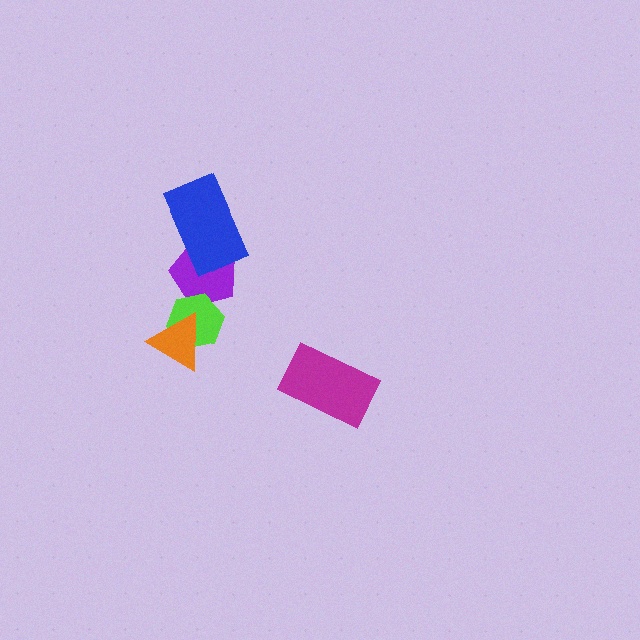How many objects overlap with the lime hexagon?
2 objects overlap with the lime hexagon.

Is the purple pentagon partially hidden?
Yes, it is partially covered by another shape.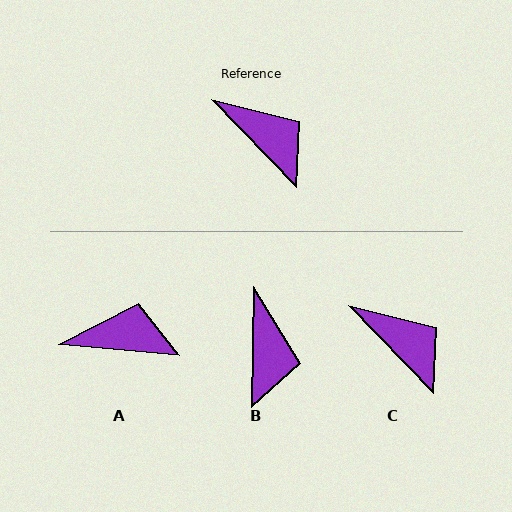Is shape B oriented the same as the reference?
No, it is off by about 45 degrees.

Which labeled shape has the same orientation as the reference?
C.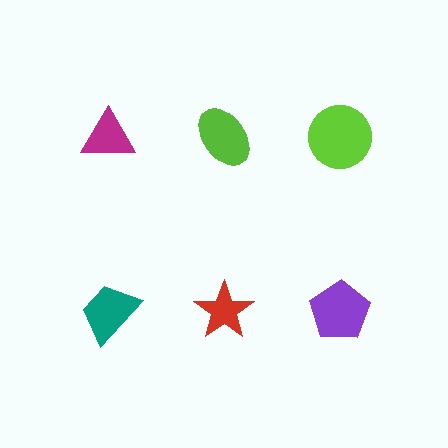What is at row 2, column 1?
A teal trapezoid.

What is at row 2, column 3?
A purple pentagon.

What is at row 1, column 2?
A lime ellipse.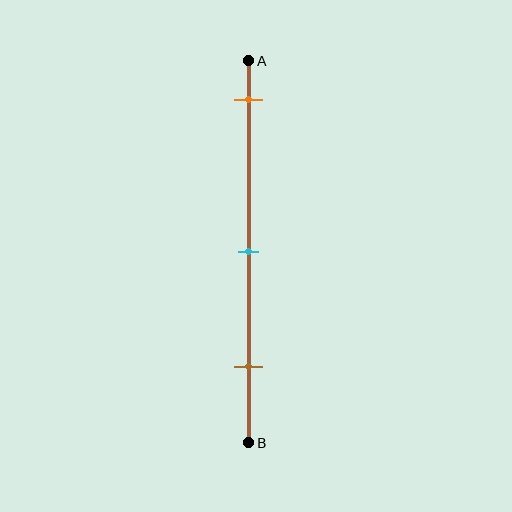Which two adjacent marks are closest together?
The cyan and brown marks are the closest adjacent pair.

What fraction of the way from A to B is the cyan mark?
The cyan mark is approximately 50% (0.5) of the way from A to B.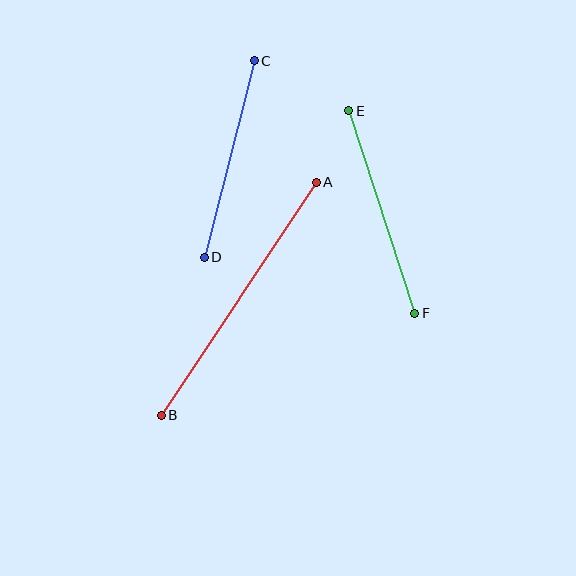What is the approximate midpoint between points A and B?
The midpoint is at approximately (239, 299) pixels.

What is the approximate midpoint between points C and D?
The midpoint is at approximately (229, 159) pixels.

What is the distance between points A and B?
The distance is approximately 280 pixels.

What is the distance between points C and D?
The distance is approximately 203 pixels.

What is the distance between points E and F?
The distance is approximately 213 pixels.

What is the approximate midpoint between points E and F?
The midpoint is at approximately (382, 212) pixels.